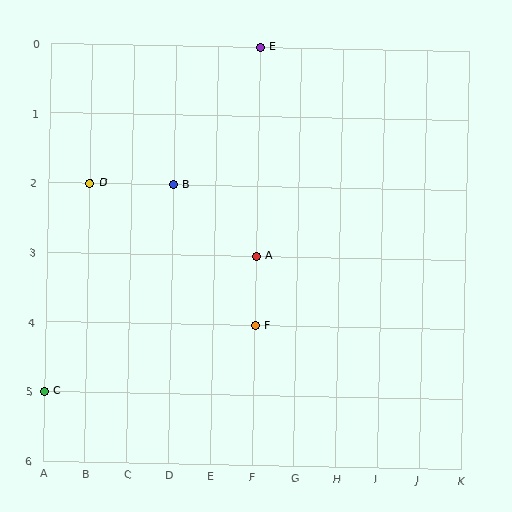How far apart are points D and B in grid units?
Points D and B are 2 columns apart.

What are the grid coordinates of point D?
Point D is at grid coordinates (B, 2).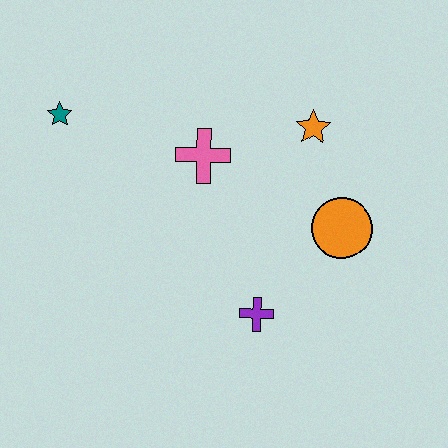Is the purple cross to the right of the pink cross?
Yes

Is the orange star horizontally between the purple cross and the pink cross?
No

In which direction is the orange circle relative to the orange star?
The orange circle is below the orange star.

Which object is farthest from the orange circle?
The teal star is farthest from the orange circle.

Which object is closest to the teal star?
The pink cross is closest to the teal star.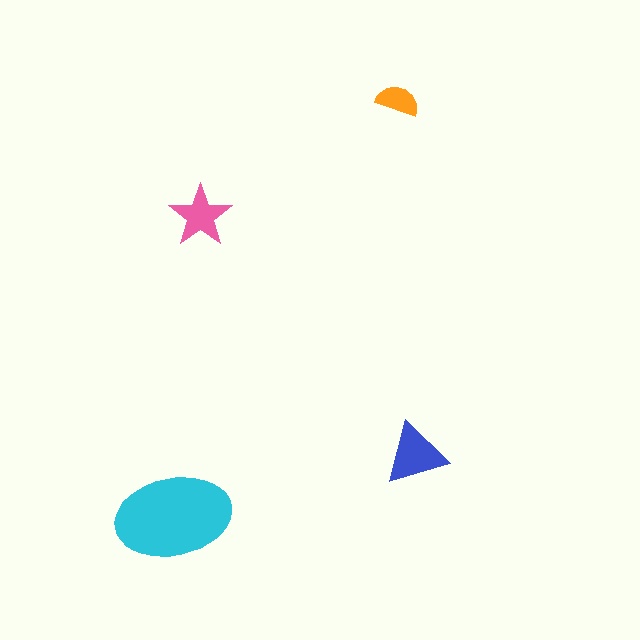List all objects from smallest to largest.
The orange semicircle, the pink star, the blue triangle, the cyan ellipse.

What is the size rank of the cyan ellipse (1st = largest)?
1st.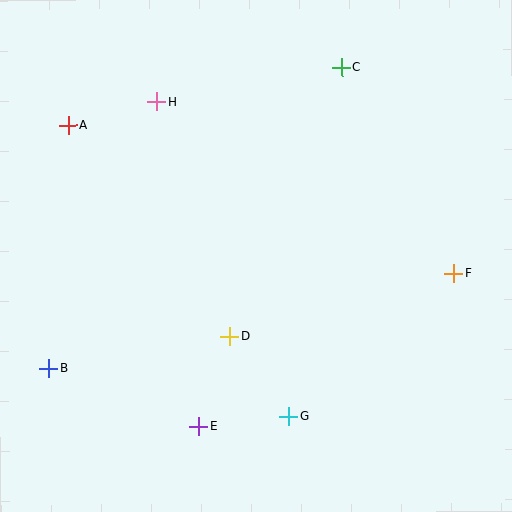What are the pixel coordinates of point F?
Point F is at (454, 274).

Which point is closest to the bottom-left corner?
Point B is closest to the bottom-left corner.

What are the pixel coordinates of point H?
Point H is at (156, 102).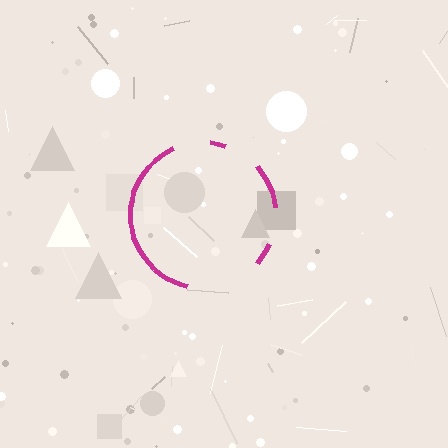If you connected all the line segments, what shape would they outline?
They would outline a circle.